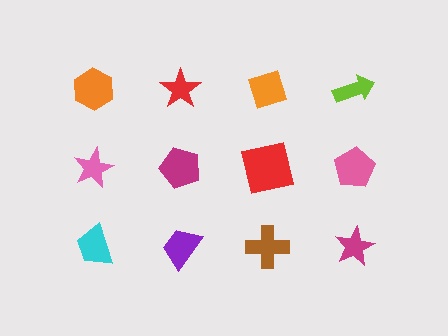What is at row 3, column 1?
A cyan trapezoid.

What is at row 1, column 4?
A lime arrow.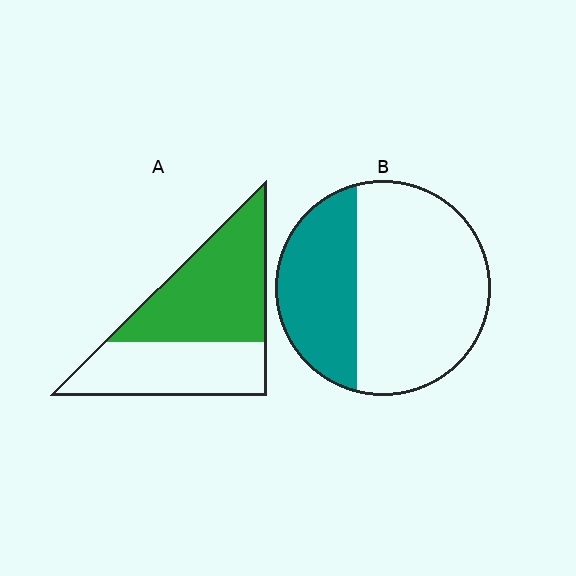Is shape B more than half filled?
No.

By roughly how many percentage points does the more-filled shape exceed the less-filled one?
By roughly 20 percentage points (A over B).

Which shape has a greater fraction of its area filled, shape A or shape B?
Shape A.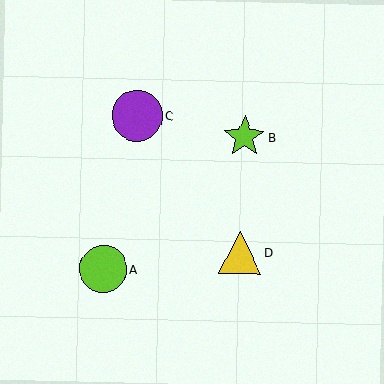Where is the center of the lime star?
The center of the lime star is at (244, 137).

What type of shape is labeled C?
Shape C is a purple circle.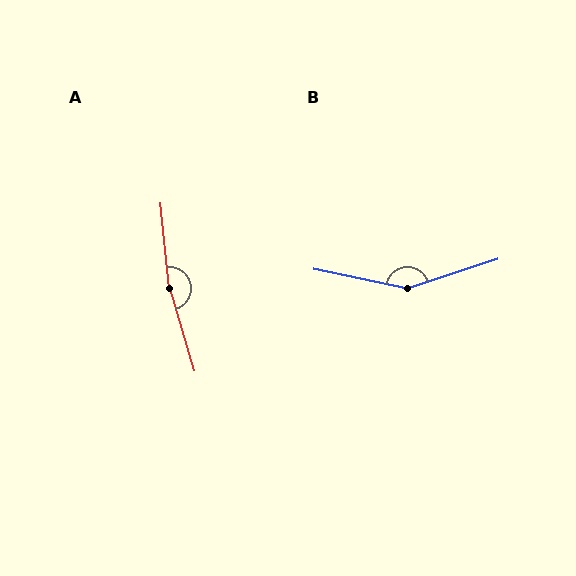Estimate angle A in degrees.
Approximately 169 degrees.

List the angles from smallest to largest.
B (150°), A (169°).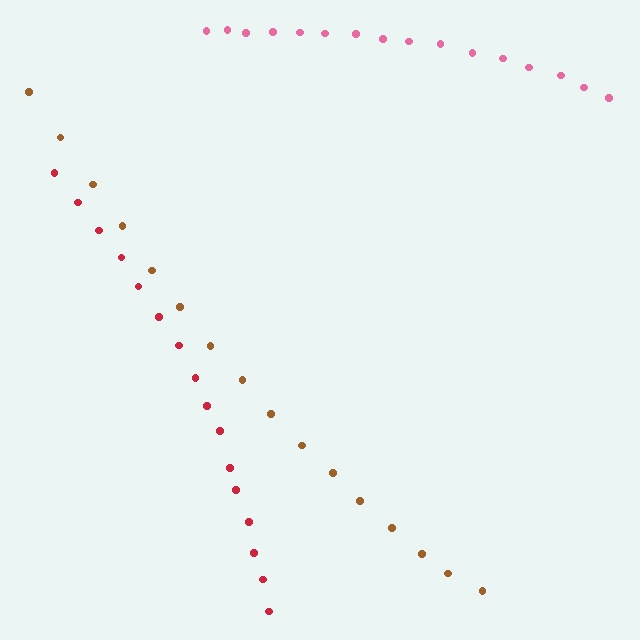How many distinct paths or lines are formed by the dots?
There are 3 distinct paths.